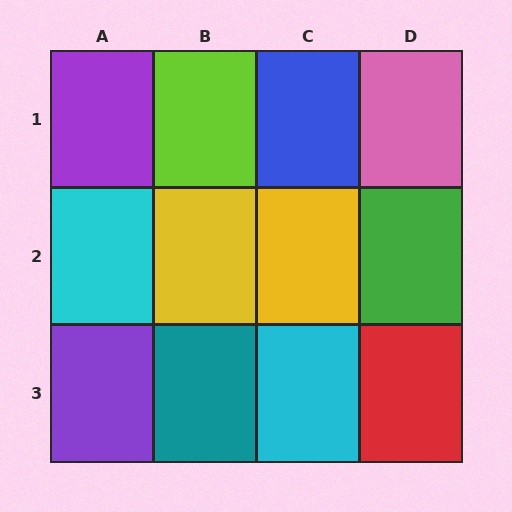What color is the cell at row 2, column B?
Yellow.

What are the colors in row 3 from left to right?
Purple, teal, cyan, red.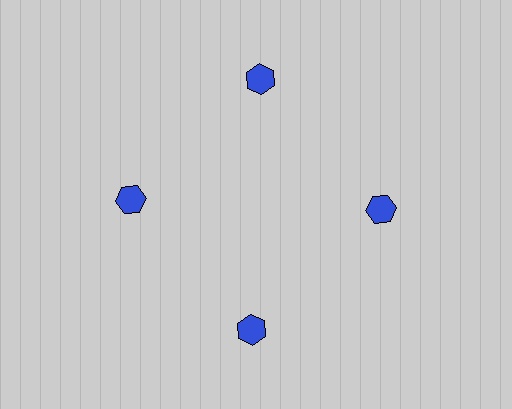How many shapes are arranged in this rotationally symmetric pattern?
There are 4 shapes, arranged in 4 groups of 1.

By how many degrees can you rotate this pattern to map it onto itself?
The pattern maps onto itself every 90 degrees of rotation.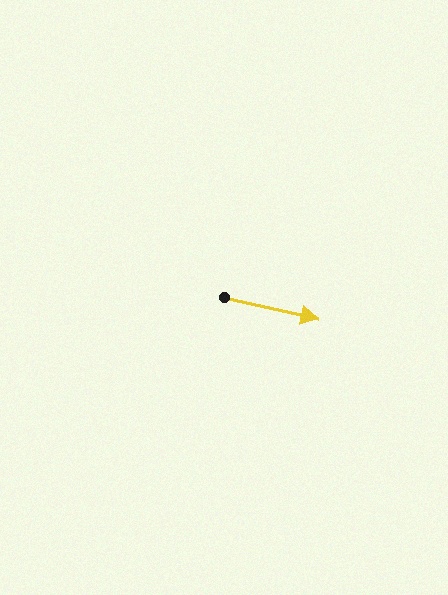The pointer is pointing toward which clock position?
Roughly 3 o'clock.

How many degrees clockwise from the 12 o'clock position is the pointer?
Approximately 103 degrees.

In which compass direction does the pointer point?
East.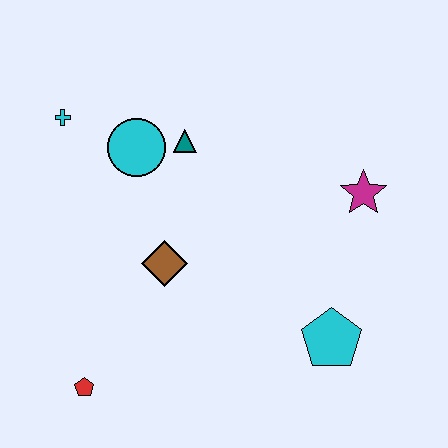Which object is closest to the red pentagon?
The brown diamond is closest to the red pentagon.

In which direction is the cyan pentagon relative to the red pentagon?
The cyan pentagon is to the right of the red pentagon.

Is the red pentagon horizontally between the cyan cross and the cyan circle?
Yes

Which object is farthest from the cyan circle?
The cyan pentagon is farthest from the cyan circle.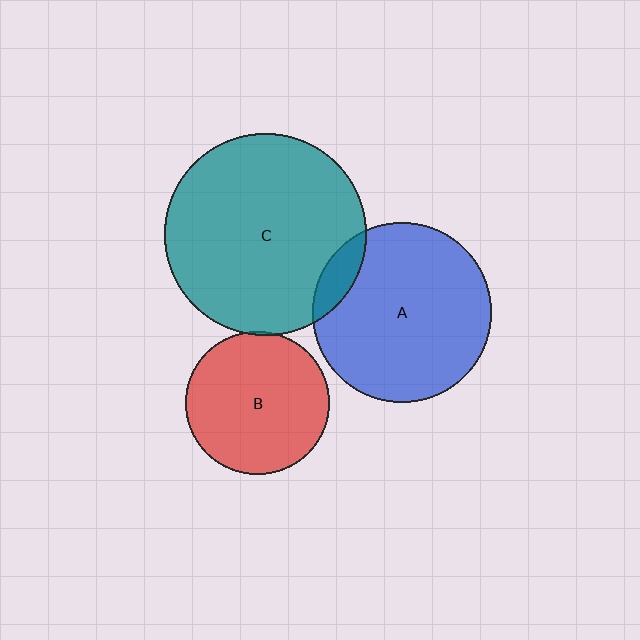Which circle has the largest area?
Circle C (teal).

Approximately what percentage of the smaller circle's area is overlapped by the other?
Approximately 5%.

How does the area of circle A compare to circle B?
Approximately 1.6 times.